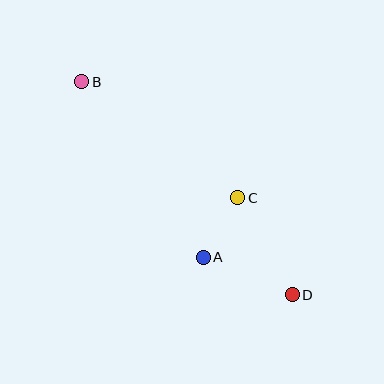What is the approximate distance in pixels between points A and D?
The distance between A and D is approximately 97 pixels.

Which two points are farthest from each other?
Points B and D are farthest from each other.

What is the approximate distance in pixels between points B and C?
The distance between B and C is approximately 194 pixels.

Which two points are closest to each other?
Points A and C are closest to each other.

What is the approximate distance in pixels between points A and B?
The distance between A and B is approximately 213 pixels.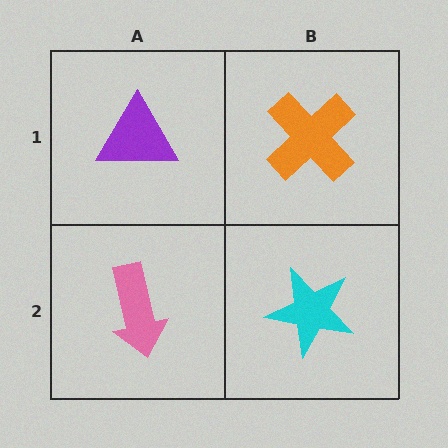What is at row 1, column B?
An orange cross.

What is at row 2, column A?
A pink arrow.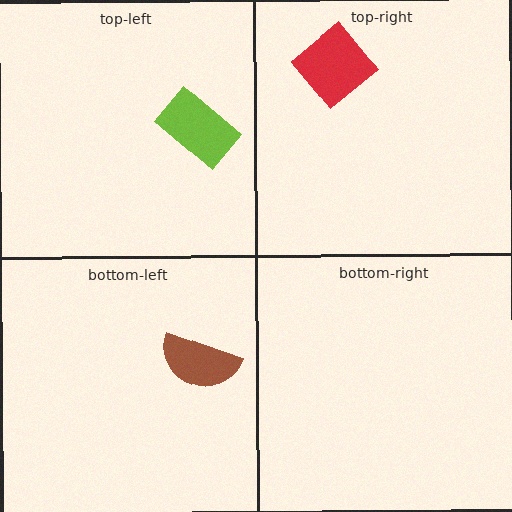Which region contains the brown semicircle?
The bottom-left region.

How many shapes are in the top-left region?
1.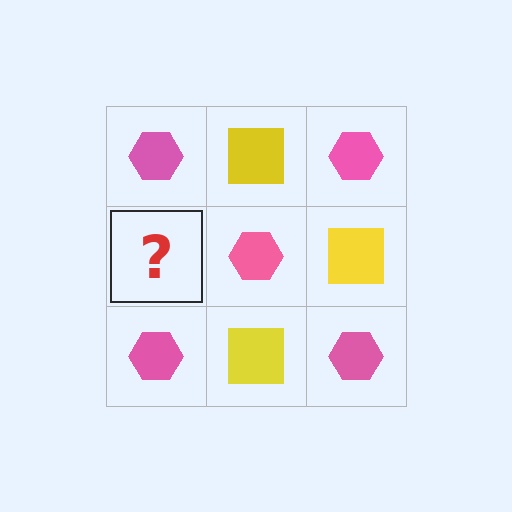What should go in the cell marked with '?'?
The missing cell should contain a yellow square.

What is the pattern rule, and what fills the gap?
The rule is that it alternates pink hexagon and yellow square in a checkerboard pattern. The gap should be filled with a yellow square.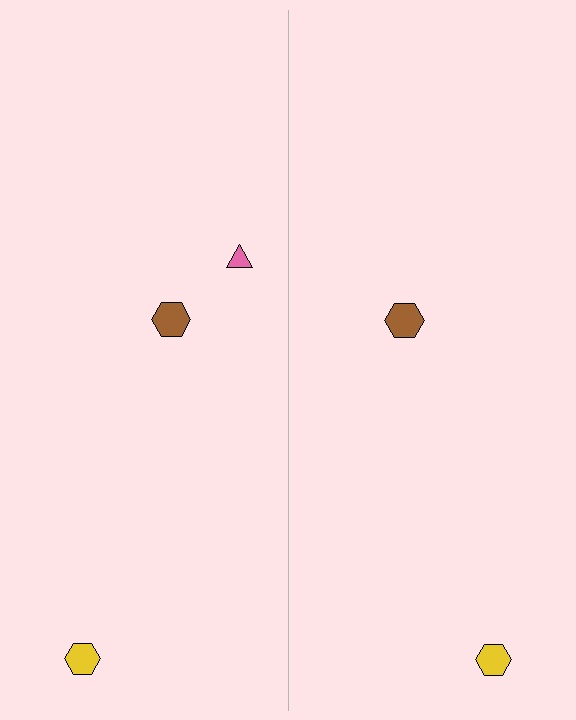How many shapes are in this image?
There are 5 shapes in this image.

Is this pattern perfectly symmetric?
No, the pattern is not perfectly symmetric. A pink triangle is missing from the right side.